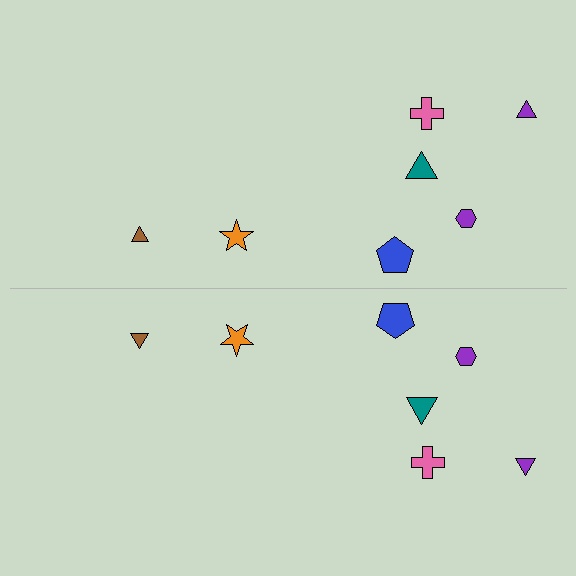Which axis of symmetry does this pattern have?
The pattern has a horizontal axis of symmetry running through the center of the image.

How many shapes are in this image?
There are 14 shapes in this image.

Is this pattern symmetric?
Yes, this pattern has bilateral (reflection) symmetry.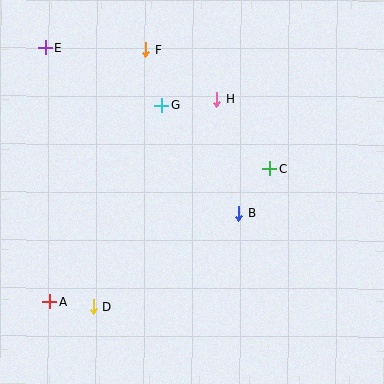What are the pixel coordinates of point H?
Point H is at (217, 99).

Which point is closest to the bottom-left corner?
Point A is closest to the bottom-left corner.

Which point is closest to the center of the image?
Point B at (239, 213) is closest to the center.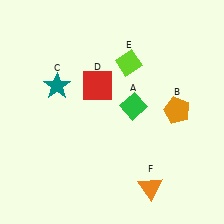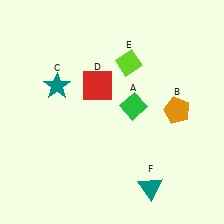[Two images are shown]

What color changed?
The triangle (F) changed from orange in Image 1 to teal in Image 2.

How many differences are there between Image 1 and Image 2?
There is 1 difference between the two images.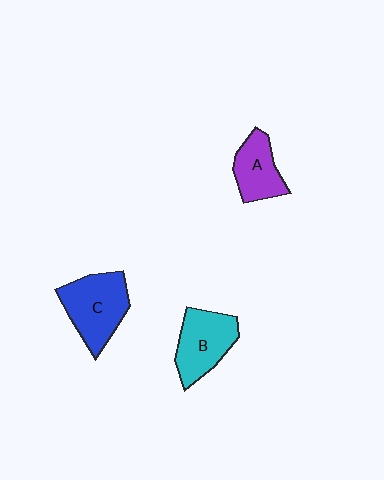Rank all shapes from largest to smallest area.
From largest to smallest: C (blue), B (cyan), A (purple).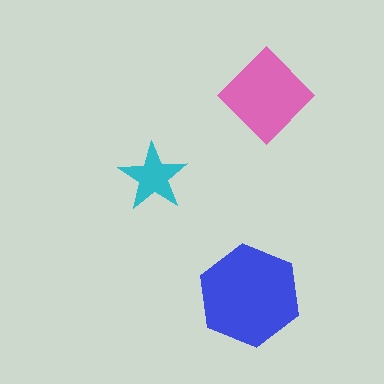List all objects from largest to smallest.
The blue hexagon, the pink diamond, the cyan star.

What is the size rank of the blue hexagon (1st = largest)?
1st.